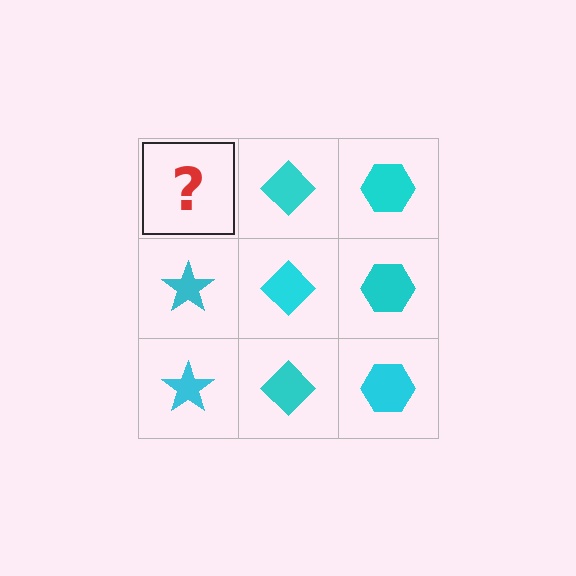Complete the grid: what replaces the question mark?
The question mark should be replaced with a cyan star.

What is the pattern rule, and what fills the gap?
The rule is that each column has a consistent shape. The gap should be filled with a cyan star.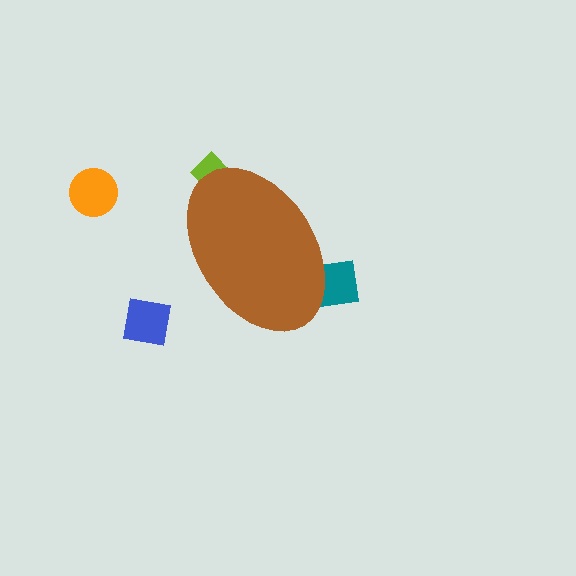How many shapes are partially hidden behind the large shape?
2 shapes are partially hidden.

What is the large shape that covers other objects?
A brown ellipse.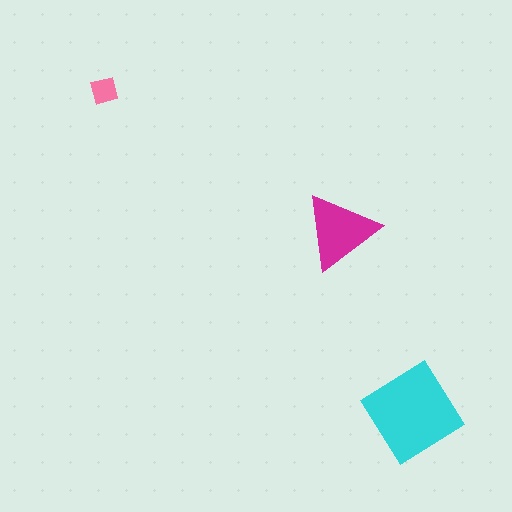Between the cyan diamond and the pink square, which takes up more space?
The cyan diamond.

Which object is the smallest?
The pink square.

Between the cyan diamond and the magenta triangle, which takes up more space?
The cyan diamond.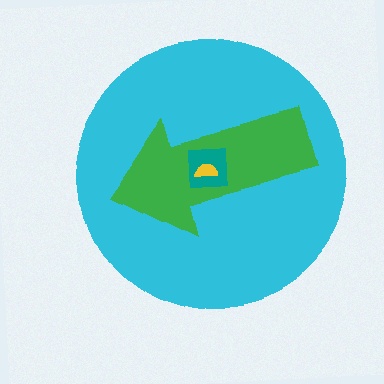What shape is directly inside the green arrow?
The teal square.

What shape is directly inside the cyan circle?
The green arrow.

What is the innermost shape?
The yellow semicircle.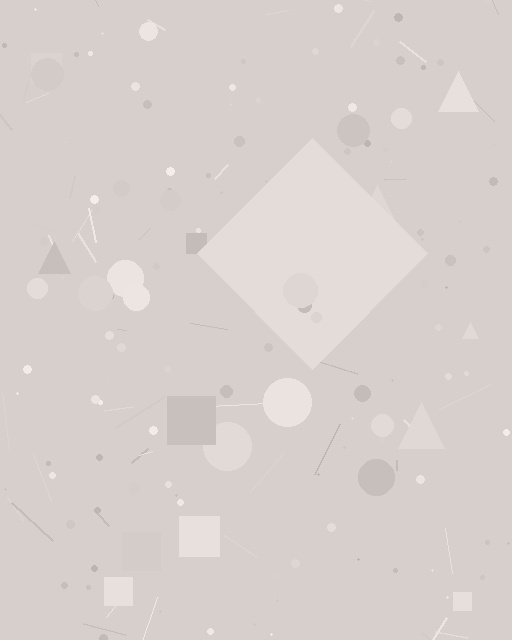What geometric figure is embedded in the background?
A diamond is embedded in the background.